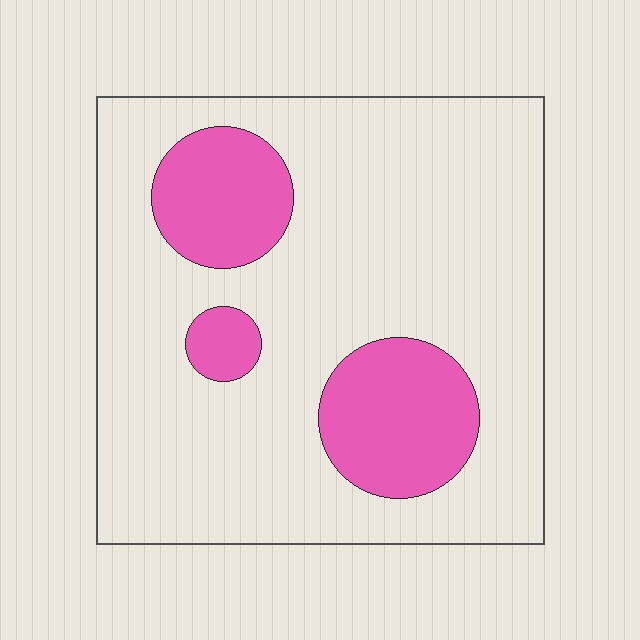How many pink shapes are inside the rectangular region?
3.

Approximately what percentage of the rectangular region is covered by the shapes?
Approximately 20%.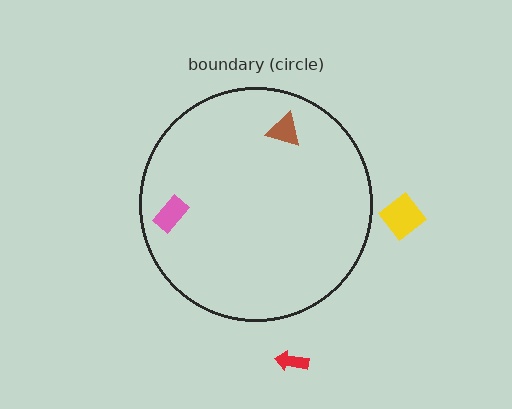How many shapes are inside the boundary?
2 inside, 2 outside.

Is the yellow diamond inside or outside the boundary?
Outside.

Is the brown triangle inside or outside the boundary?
Inside.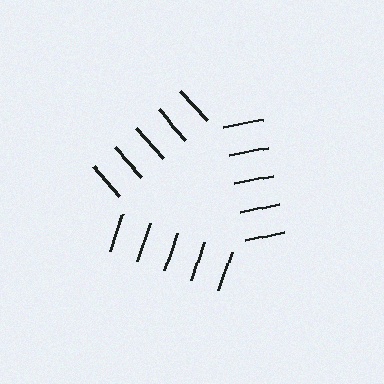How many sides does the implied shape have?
3 sides — the line-ends trace a triangle.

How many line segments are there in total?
15 — 5 along each of the 3 edges.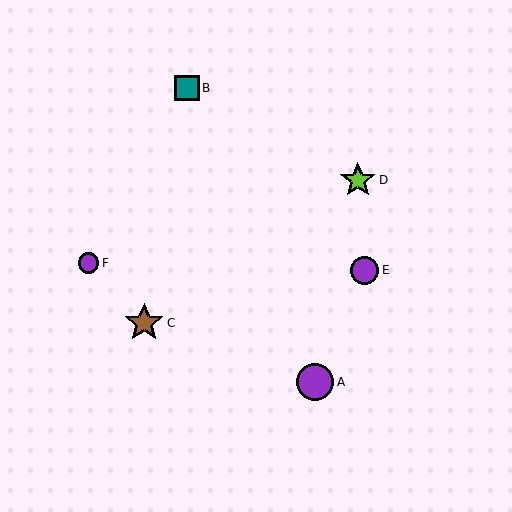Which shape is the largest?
The brown star (labeled C) is the largest.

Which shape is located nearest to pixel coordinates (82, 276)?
The purple circle (labeled F) at (89, 263) is nearest to that location.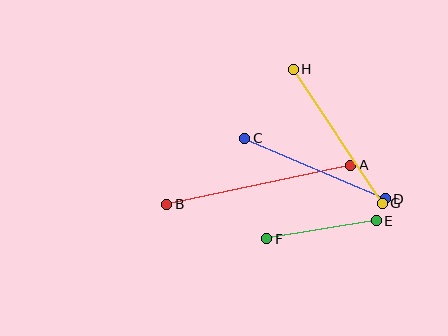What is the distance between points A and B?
The distance is approximately 188 pixels.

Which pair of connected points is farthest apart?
Points A and B are farthest apart.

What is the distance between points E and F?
The distance is approximately 111 pixels.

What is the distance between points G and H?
The distance is approximately 161 pixels.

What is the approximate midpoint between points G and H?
The midpoint is at approximately (338, 136) pixels.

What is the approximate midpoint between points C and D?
The midpoint is at approximately (315, 169) pixels.